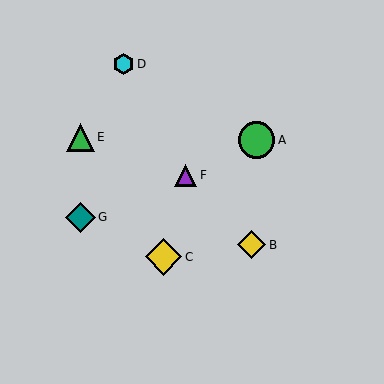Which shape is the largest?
The green circle (labeled A) is the largest.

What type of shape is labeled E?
Shape E is a green triangle.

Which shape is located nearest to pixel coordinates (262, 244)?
The yellow diamond (labeled B) at (252, 245) is nearest to that location.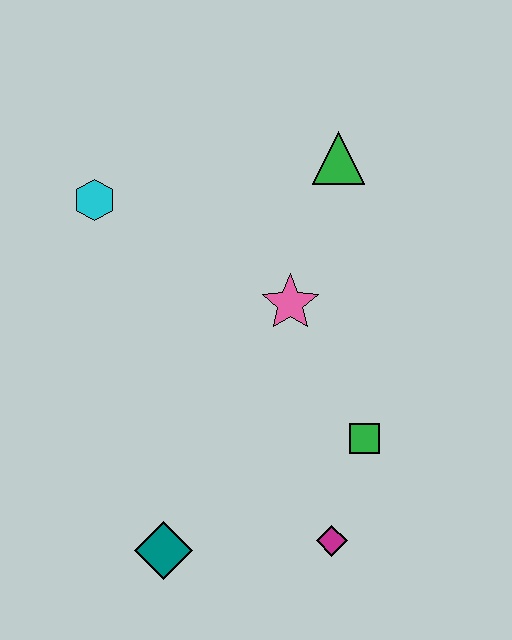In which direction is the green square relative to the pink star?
The green square is below the pink star.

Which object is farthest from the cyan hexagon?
The magenta diamond is farthest from the cyan hexagon.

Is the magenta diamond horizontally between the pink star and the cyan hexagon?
No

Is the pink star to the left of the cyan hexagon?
No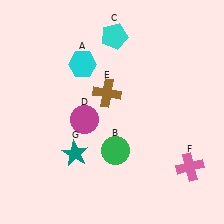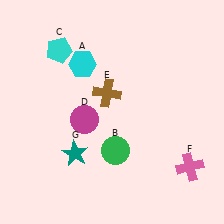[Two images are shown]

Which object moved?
The cyan pentagon (C) moved left.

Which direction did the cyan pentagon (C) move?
The cyan pentagon (C) moved left.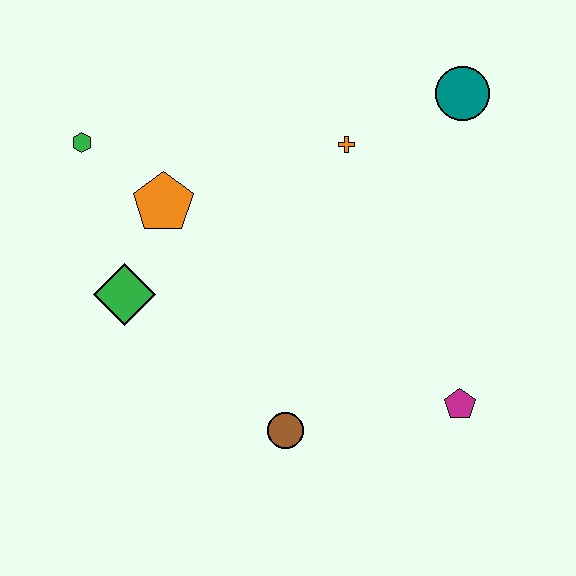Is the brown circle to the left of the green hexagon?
No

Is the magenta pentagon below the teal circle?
Yes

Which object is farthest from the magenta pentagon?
The green hexagon is farthest from the magenta pentagon.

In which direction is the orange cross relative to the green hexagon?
The orange cross is to the right of the green hexagon.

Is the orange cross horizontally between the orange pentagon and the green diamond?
No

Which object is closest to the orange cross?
The teal circle is closest to the orange cross.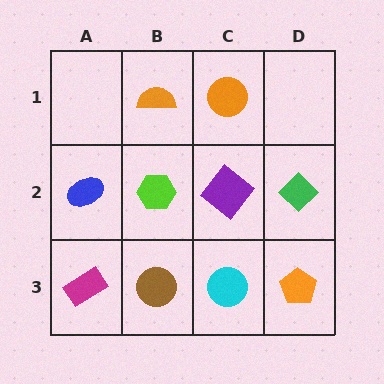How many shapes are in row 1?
2 shapes.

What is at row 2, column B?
A lime hexagon.